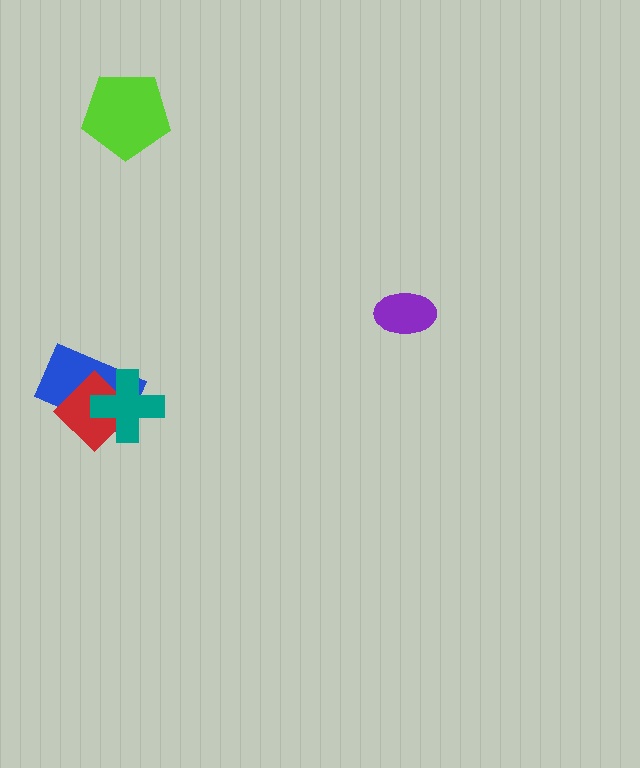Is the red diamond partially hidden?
Yes, it is partially covered by another shape.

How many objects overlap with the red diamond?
2 objects overlap with the red diamond.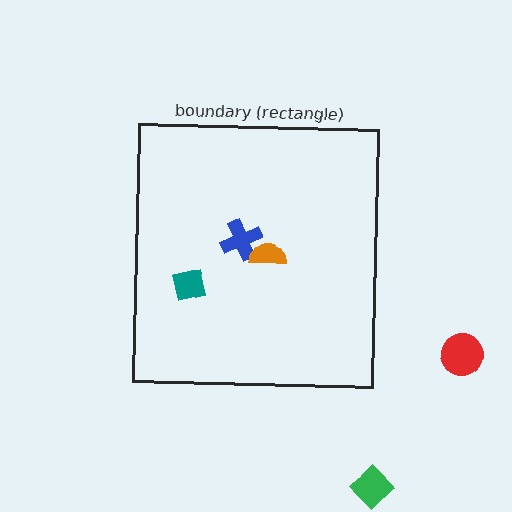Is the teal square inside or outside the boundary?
Inside.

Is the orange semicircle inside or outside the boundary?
Inside.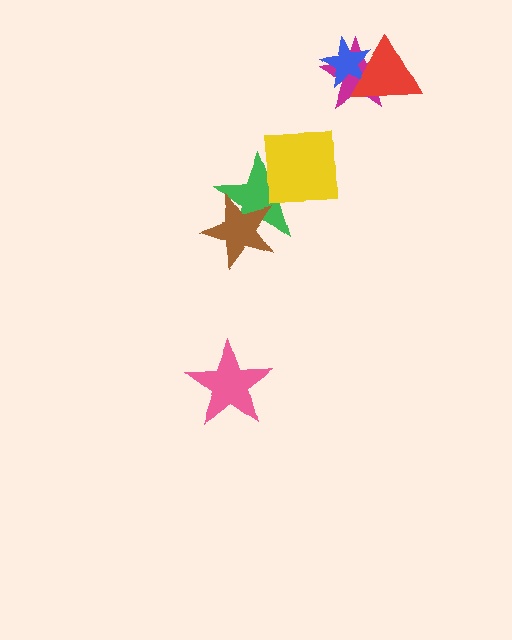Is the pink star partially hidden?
No, no other shape covers it.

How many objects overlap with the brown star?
1 object overlaps with the brown star.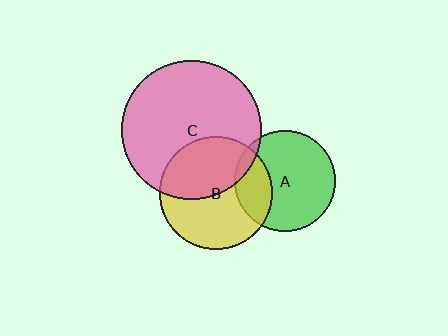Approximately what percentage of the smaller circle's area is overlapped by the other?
Approximately 25%.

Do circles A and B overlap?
Yes.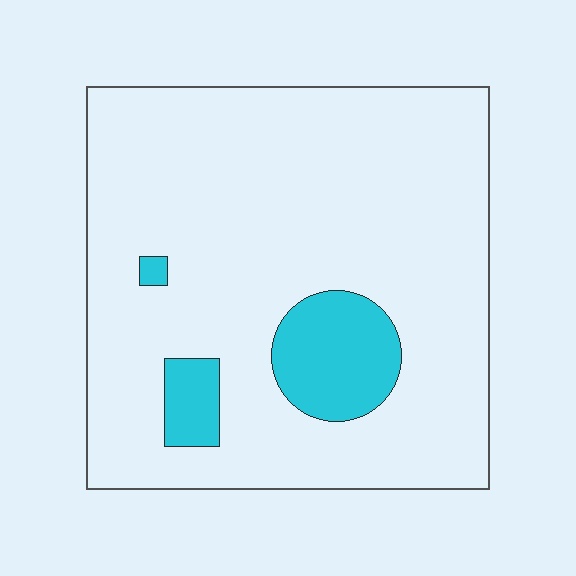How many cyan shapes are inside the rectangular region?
3.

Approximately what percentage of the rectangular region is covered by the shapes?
Approximately 10%.